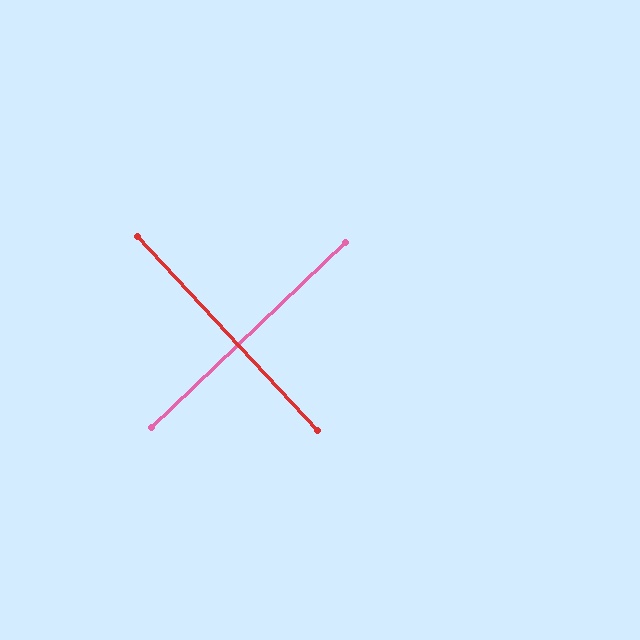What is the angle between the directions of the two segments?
Approximately 89 degrees.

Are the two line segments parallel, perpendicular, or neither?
Perpendicular — they meet at approximately 89°.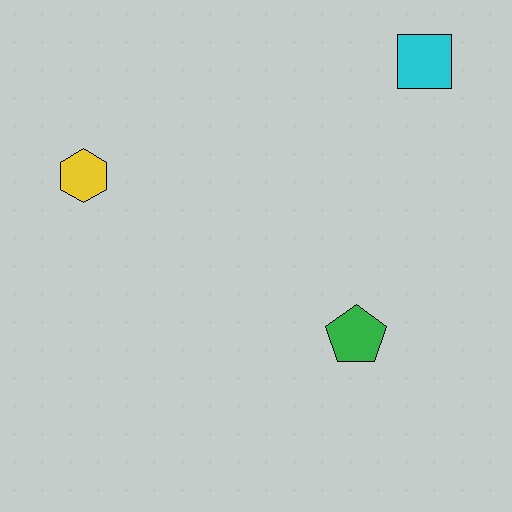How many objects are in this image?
There are 3 objects.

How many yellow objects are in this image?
There is 1 yellow object.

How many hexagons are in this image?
There is 1 hexagon.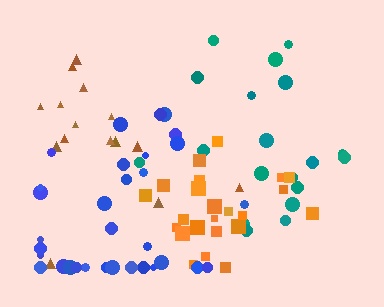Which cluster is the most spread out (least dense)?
Teal.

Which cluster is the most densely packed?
Orange.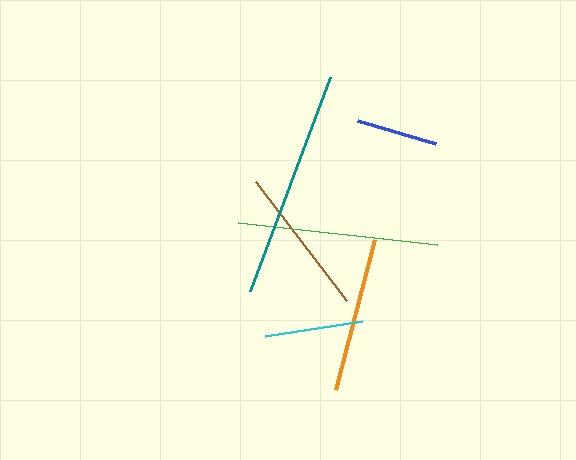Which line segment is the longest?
The teal line is the longest at approximately 229 pixels.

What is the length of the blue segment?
The blue segment is approximately 82 pixels long.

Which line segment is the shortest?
The blue line is the shortest at approximately 82 pixels.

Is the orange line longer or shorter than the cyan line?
The orange line is longer than the cyan line.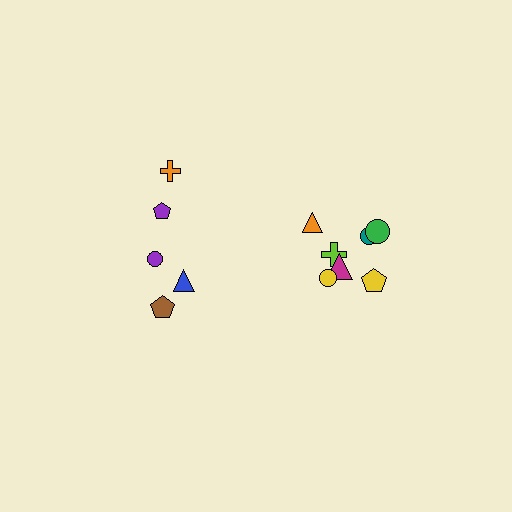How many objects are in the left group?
There are 5 objects.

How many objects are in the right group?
There are 7 objects.